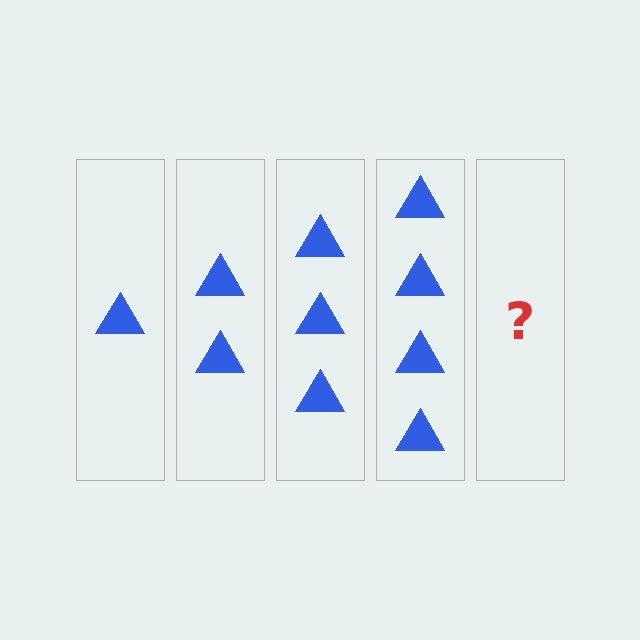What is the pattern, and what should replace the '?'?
The pattern is that each step adds one more triangle. The '?' should be 5 triangles.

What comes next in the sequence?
The next element should be 5 triangles.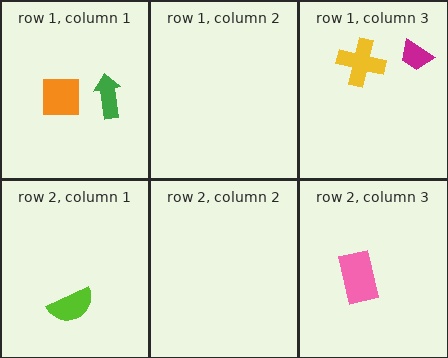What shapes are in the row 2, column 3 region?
The pink rectangle.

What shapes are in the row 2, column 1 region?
The lime semicircle.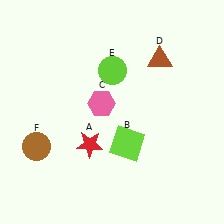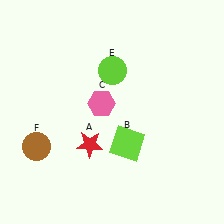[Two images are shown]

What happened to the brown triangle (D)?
The brown triangle (D) was removed in Image 2. It was in the top-right area of Image 1.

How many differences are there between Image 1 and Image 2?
There is 1 difference between the two images.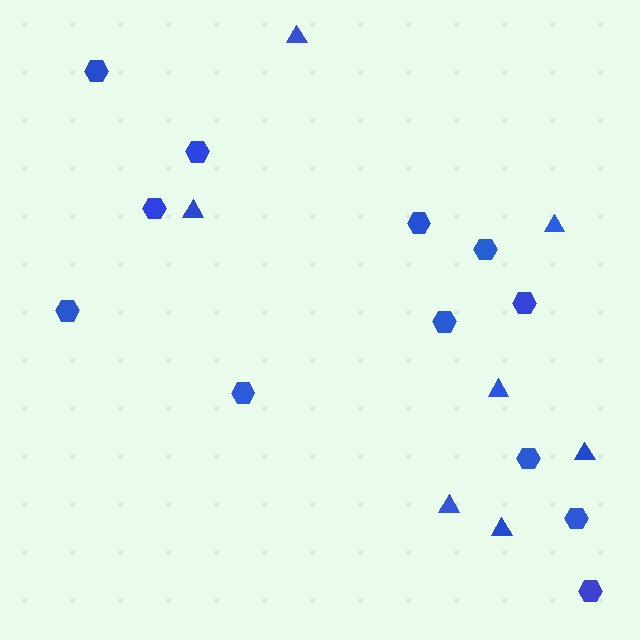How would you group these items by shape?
There are 2 groups: one group of hexagons (12) and one group of triangles (7).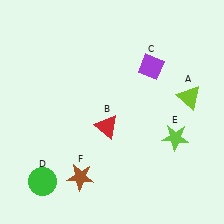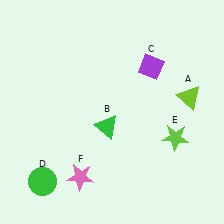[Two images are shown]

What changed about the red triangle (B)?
In Image 1, B is red. In Image 2, it changed to green.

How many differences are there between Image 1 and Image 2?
There are 2 differences between the two images.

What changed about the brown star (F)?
In Image 1, F is brown. In Image 2, it changed to pink.